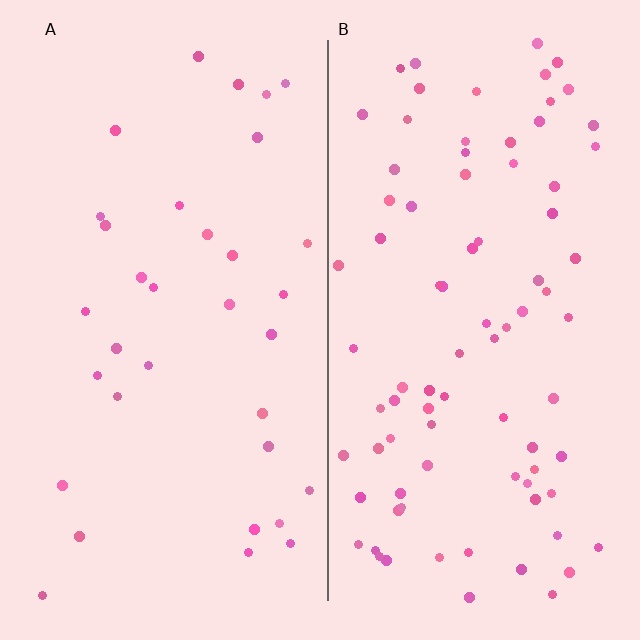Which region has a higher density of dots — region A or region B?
B (the right).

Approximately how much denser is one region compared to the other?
Approximately 2.5× — region B over region A.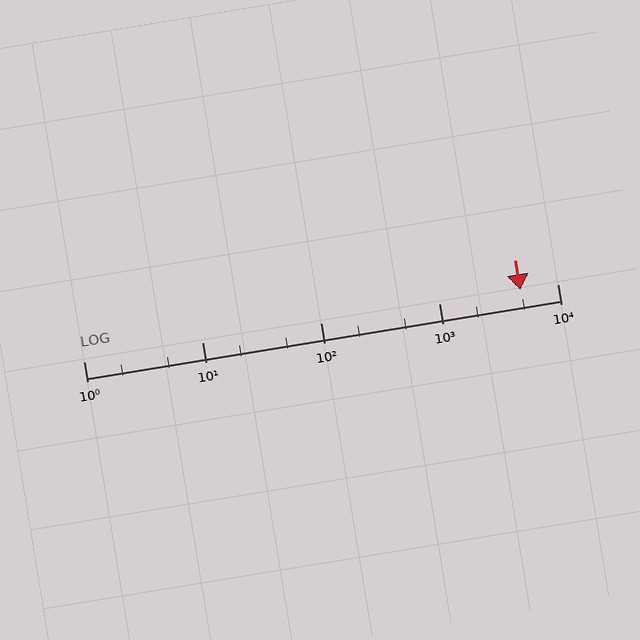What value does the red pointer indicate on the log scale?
The pointer indicates approximately 4900.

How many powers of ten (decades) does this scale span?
The scale spans 4 decades, from 1 to 10000.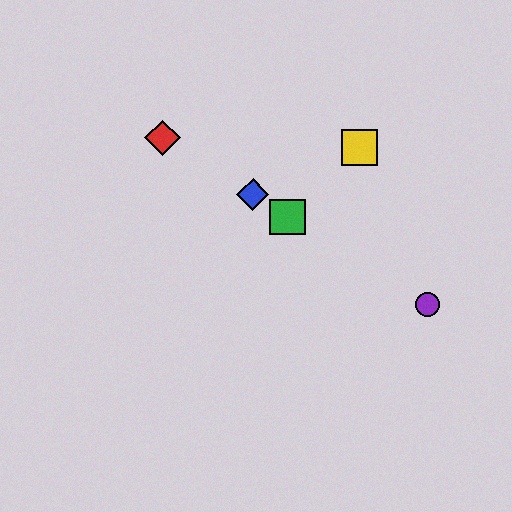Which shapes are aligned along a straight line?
The red diamond, the blue diamond, the green square, the purple circle are aligned along a straight line.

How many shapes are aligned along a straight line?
4 shapes (the red diamond, the blue diamond, the green square, the purple circle) are aligned along a straight line.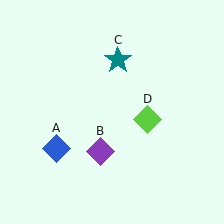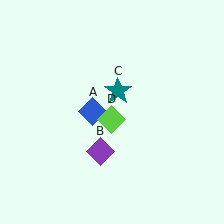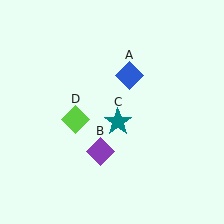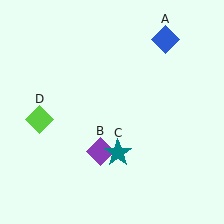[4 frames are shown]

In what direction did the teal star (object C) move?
The teal star (object C) moved down.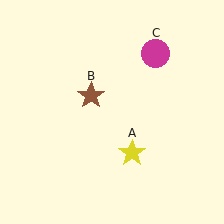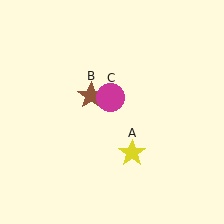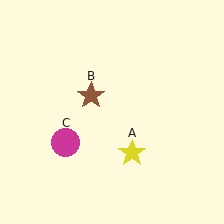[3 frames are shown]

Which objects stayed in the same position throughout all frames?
Yellow star (object A) and brown star (object B) remained stationary.